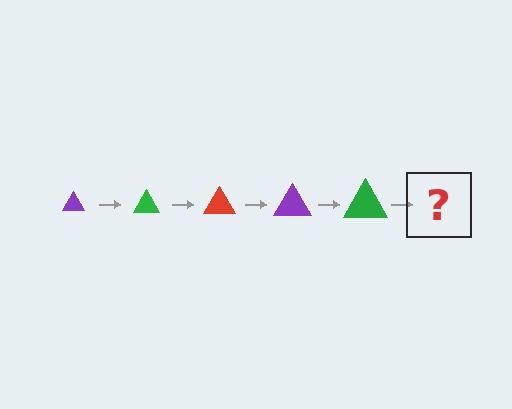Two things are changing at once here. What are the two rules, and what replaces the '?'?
The two rules are that the triangle grows larger each step and the color cycles through purple, green, and red. The '?' should be a red triangle, larger than the previous one.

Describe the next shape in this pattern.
It should be a red triangle, larger than the previous one.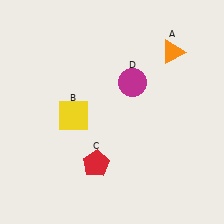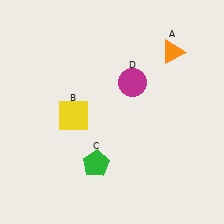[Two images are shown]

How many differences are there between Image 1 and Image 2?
There is 1 difference between the two images.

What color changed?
The pentagon (C) changed from red in Image 1 to green in Image 2.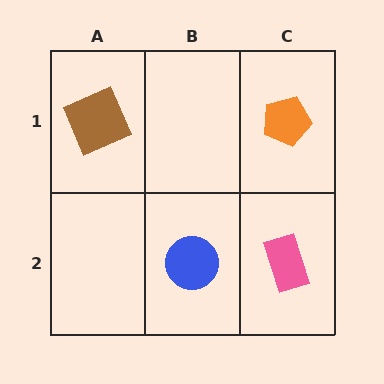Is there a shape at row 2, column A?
No, that cell is empty.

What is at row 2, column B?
A blue circle.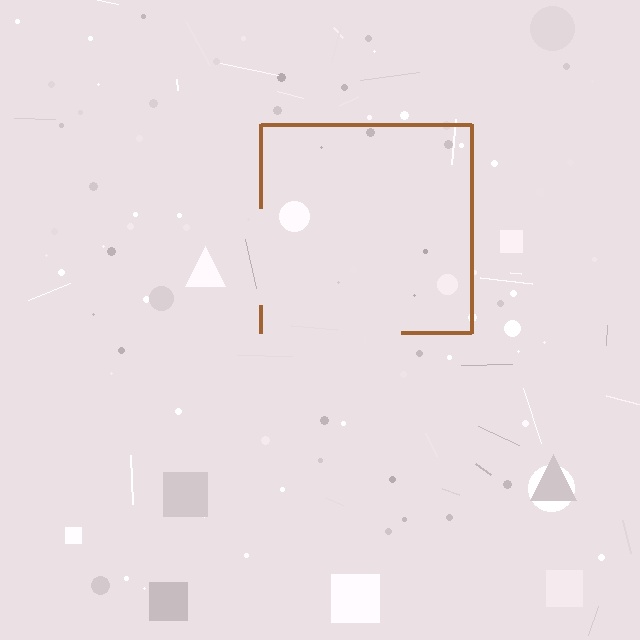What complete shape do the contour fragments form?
The contour fragments form a square.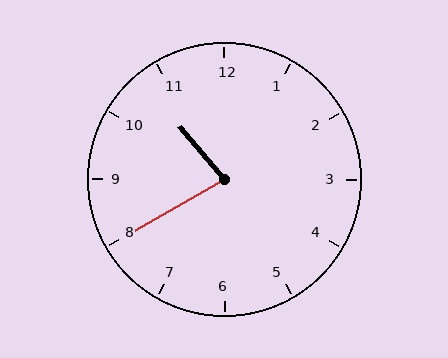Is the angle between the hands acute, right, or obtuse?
It is acute.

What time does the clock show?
10:40.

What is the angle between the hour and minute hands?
Approximately 80 degrees.